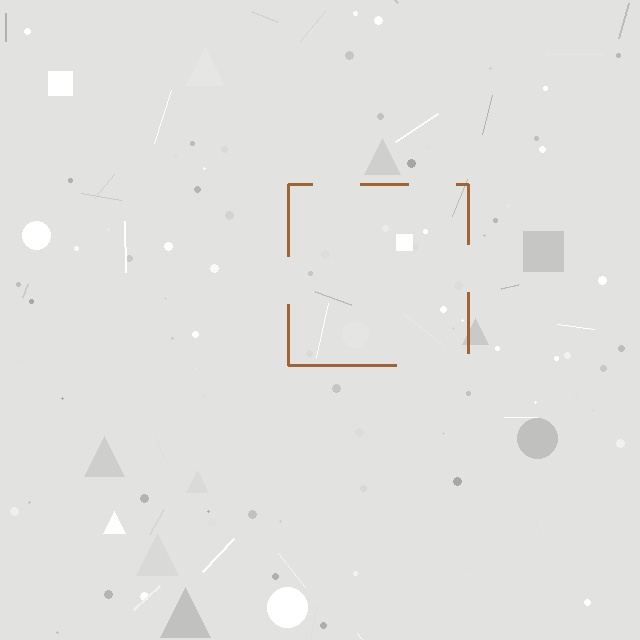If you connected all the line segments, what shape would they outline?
They would outline a square.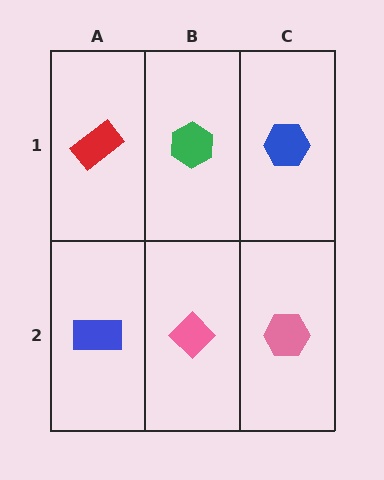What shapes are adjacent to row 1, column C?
A pink hexagon (row 2, column C), a green hexagon (row 1, column B).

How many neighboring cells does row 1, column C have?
2.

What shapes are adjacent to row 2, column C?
A blue hexagon (row 1, column C), a pink diamond (row 2, column B).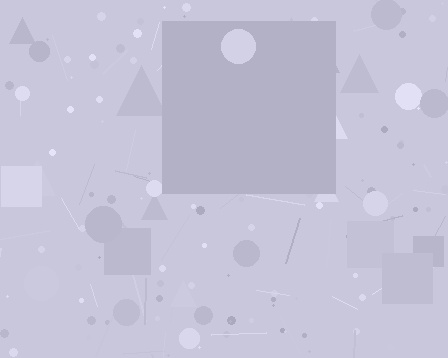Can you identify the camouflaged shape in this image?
The camouflaged shape is a square.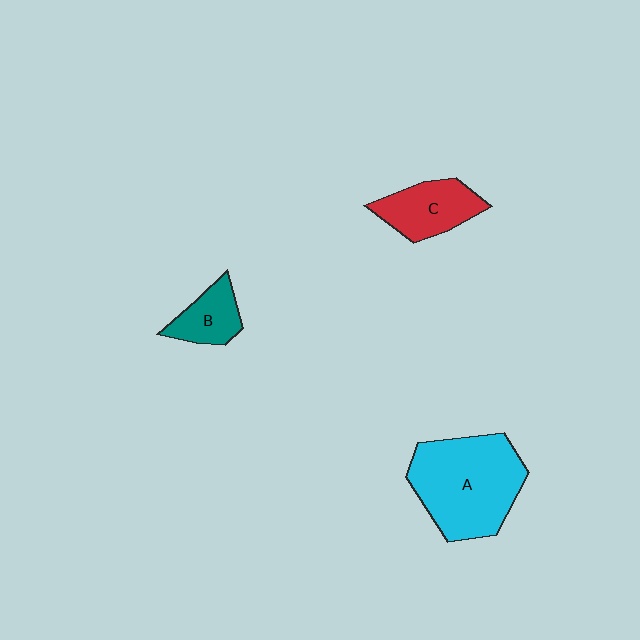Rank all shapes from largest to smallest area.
From largest to smallest: A (cyan), C (red), B (teal).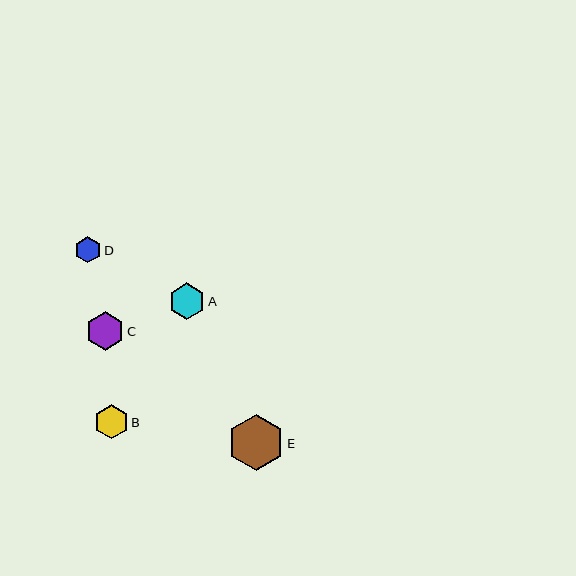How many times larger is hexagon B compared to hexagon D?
Hexagon B is approximately 1.3 times the size of hexagon D.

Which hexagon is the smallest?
Hexagon D is the smallest with a size of approximately 26 pixels.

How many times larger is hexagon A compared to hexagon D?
Hexagon A is approximately 1.4 times the size of hexagon D.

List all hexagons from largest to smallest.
From largest to smallest: E, C, A, B, D.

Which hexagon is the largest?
Hexagon E is the largest with a size of approximately 56 pixels.